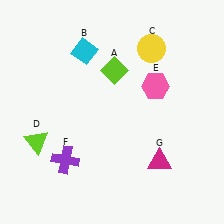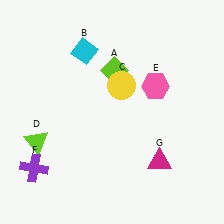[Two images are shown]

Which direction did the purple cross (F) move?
The purple cross (F) moved left.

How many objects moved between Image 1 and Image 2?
2 objects moved between the two images.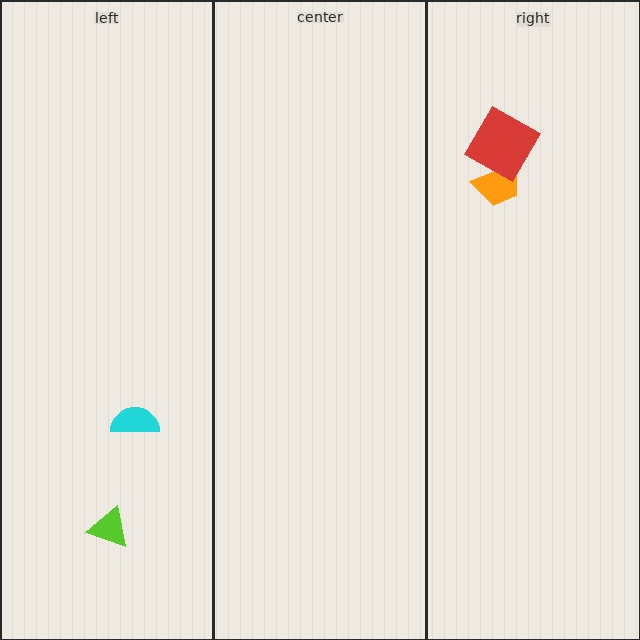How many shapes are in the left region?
2.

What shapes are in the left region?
The lime triangle, the cyan semicircle.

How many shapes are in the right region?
2.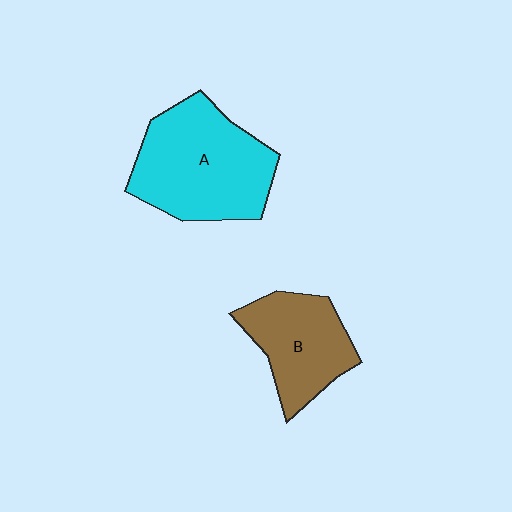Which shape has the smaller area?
Shape B (brown).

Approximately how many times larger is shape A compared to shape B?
Approximately 1.5 times.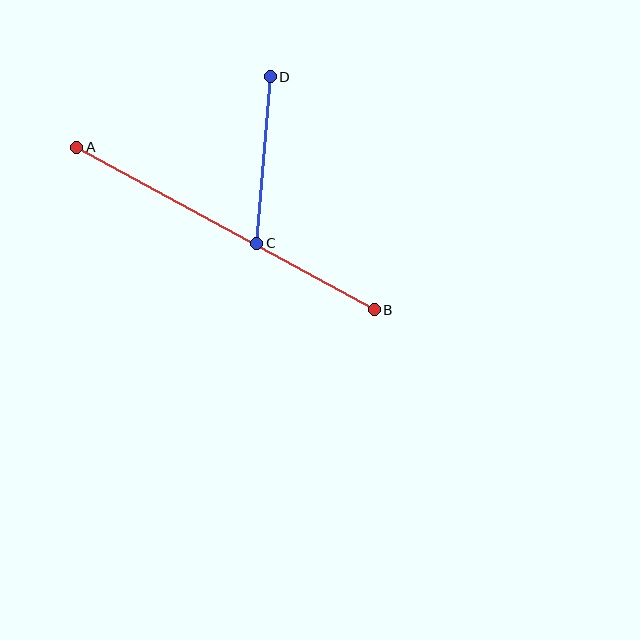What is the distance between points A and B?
The distance is approximately 339 pixels.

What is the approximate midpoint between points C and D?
The midpoint is at approximately (264, 160) pixels.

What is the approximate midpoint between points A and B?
The midpoint is at approximately (225, 228) pixels.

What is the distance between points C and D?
The distance is approximately 167 pixels.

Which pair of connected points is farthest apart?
Points A and B are farthest apart.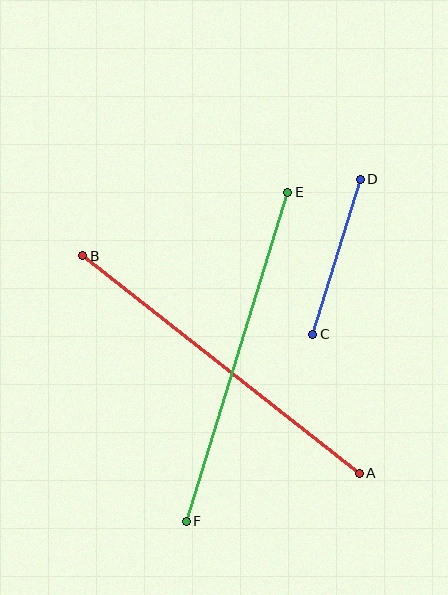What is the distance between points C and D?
The distance is approximately 162 pixels.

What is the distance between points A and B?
The distance is approximately 352 pixels.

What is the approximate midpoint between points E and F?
The midpoint is at approximately (237, 357) pixels.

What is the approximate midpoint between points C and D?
The midpoint is at approximately (337, 257) pixels.